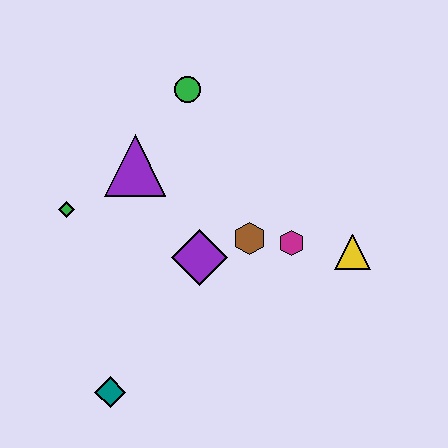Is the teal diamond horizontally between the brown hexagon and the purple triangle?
No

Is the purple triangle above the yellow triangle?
Yes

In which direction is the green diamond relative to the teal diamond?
The green diamond is above the teal diamond.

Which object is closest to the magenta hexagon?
The brown hexagon is closest to the magenta hexagon.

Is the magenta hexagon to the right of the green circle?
Yes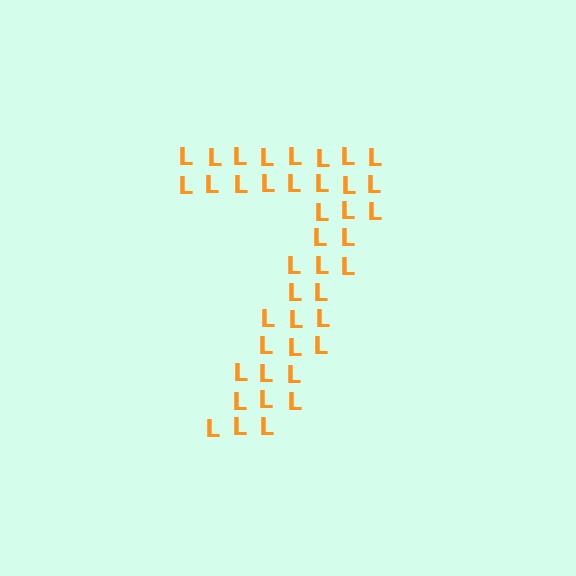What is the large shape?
The large shape is the digit 7.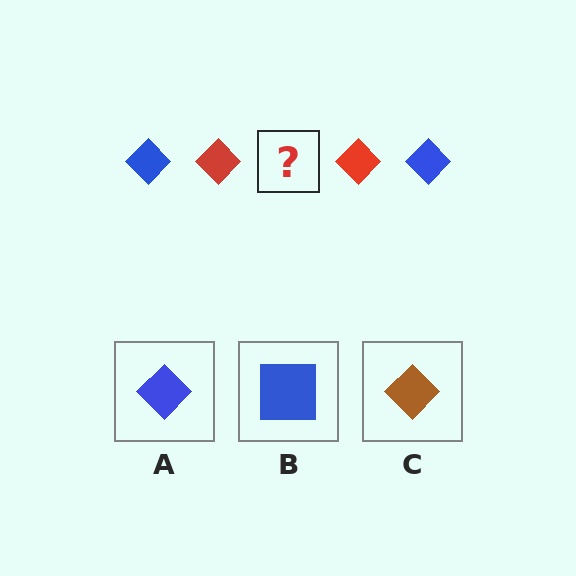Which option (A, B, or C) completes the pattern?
A.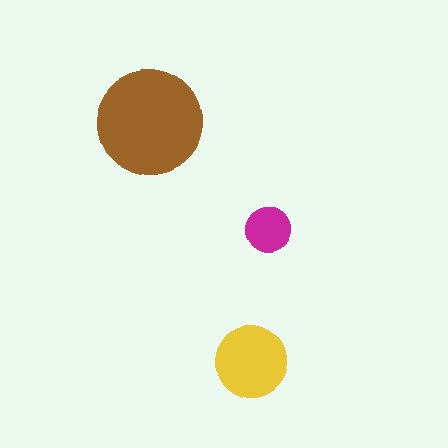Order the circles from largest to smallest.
the brown one, the yellow one, the magenta one.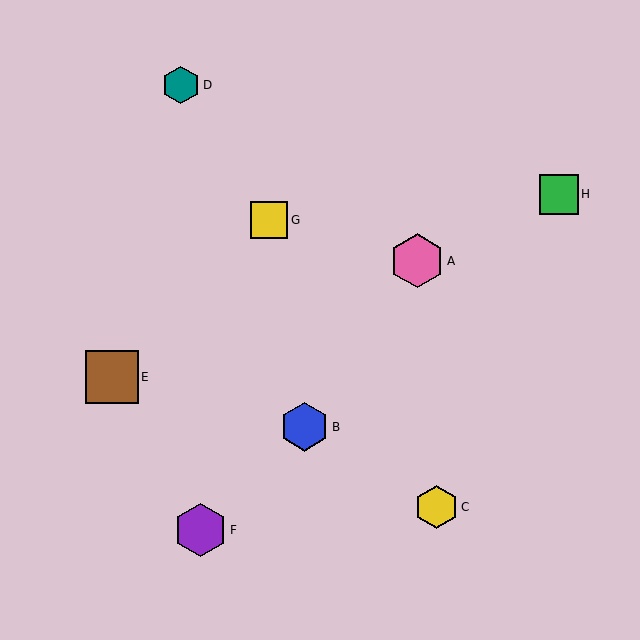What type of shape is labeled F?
Shape F is a purple hexagon.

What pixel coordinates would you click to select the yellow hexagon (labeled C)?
Click at (437, 507) to select the yellow hexagon C.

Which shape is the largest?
The pink hexagon (labeled A) is the largest.